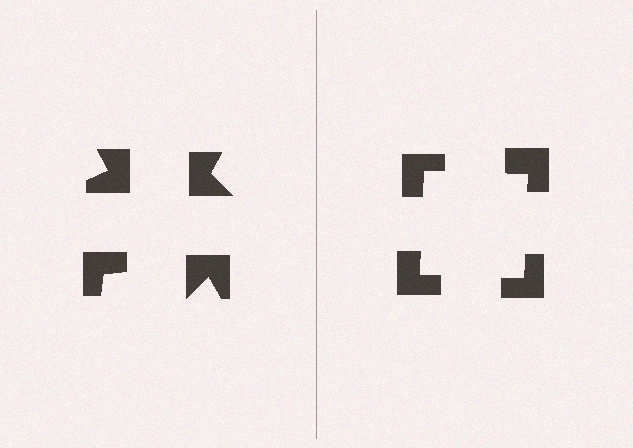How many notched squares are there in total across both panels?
8 — 4 on each side.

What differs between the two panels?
The notched squares are positioned identically on both sides; only the wedge orientations differ. On the right they align to a square; on the left they are misaligned.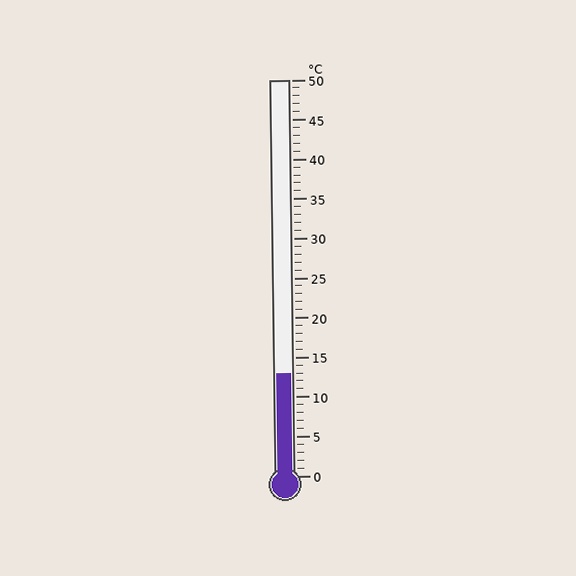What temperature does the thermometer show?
The thermometer shows approximately 13°C.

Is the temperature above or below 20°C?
The temperature is below 20°C.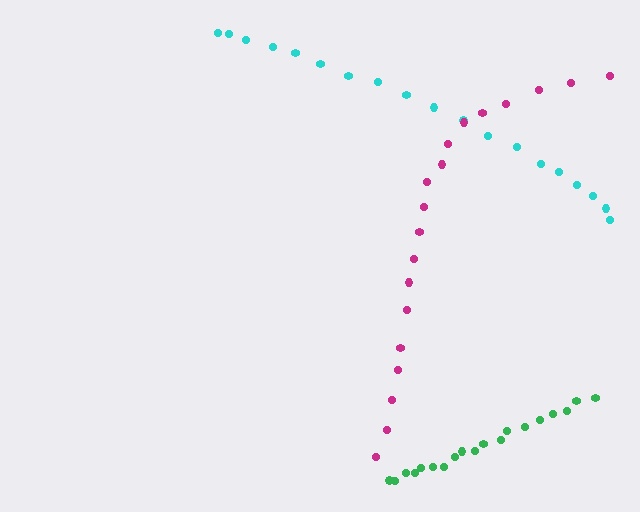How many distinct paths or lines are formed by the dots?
There are 3 distinct paths.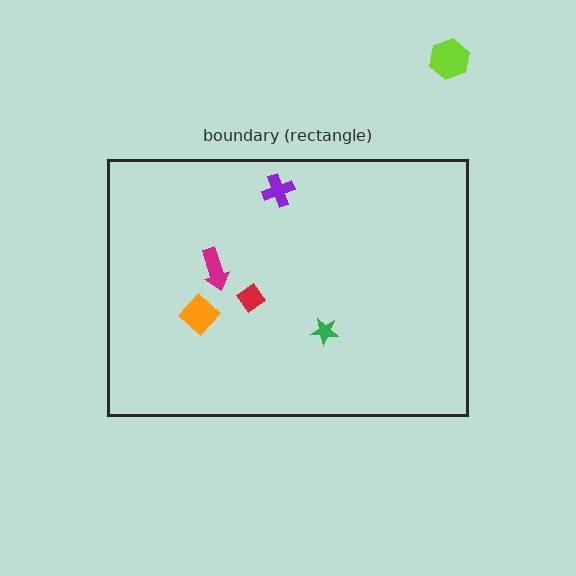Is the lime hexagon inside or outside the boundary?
Outside.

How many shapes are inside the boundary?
5 inside, 1 outside.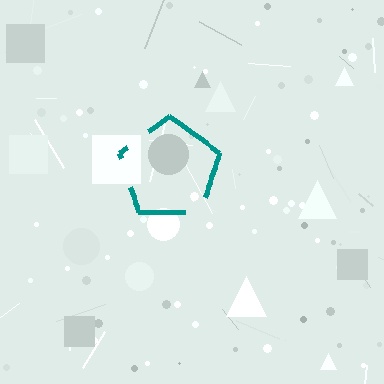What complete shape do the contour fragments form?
The contour fragments form a pentagon.